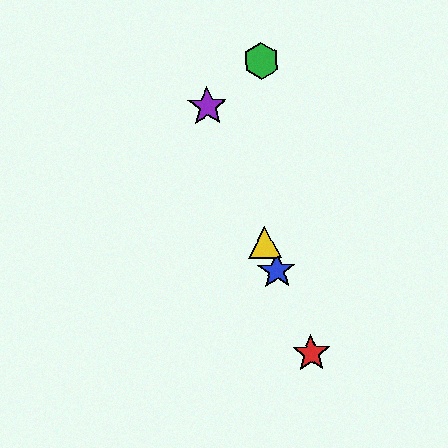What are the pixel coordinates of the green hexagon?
The green hexagon is at (261, 61).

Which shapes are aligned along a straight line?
The red star, the blue star, the yellow triangle, the purple star are aligned along a straight line.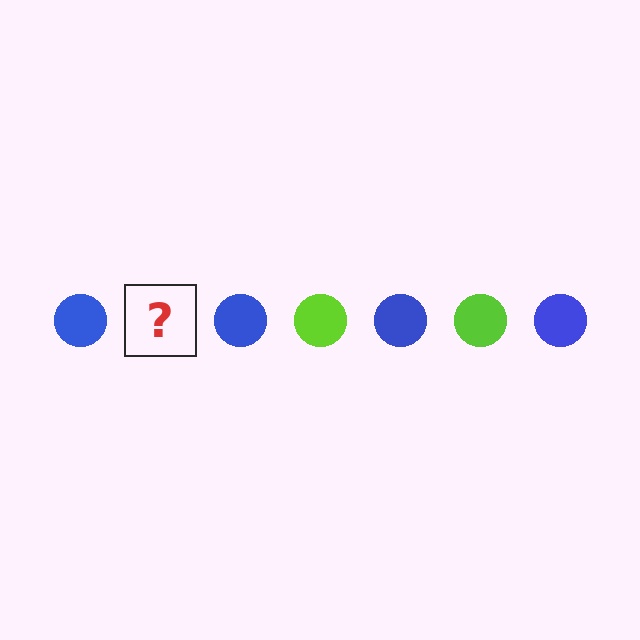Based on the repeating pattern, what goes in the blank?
The blank should be a lime circle.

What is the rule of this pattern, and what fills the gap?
The rule is that the pattern cycles through blue, lime circles. The gap should be filled with a lime circle.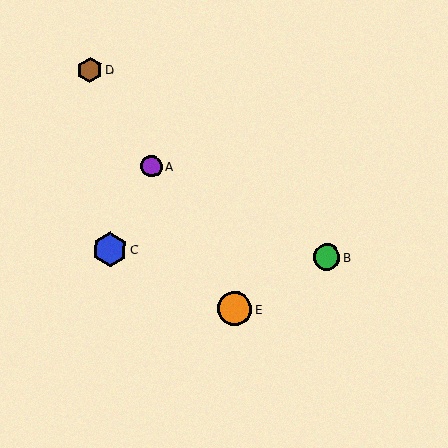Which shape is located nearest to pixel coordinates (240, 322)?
The orange circle (labeled E) at (235, 309) is nearest to that location.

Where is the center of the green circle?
The center of the green circle is at (327, 257).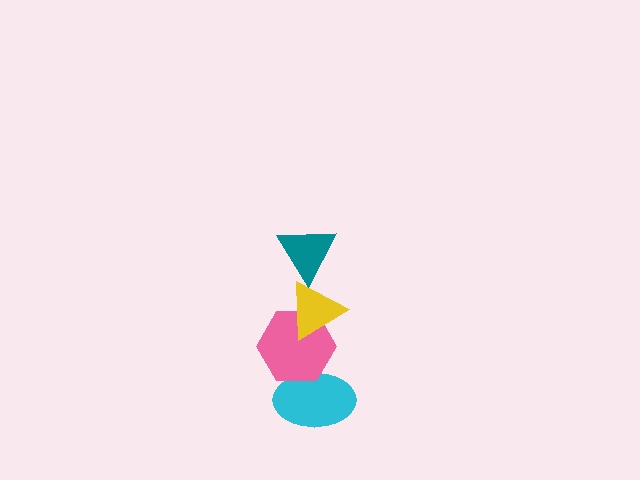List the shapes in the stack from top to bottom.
From top to bottom: the teal triangle, the yellow triangle, the pink hexagon, the cyan ellipse.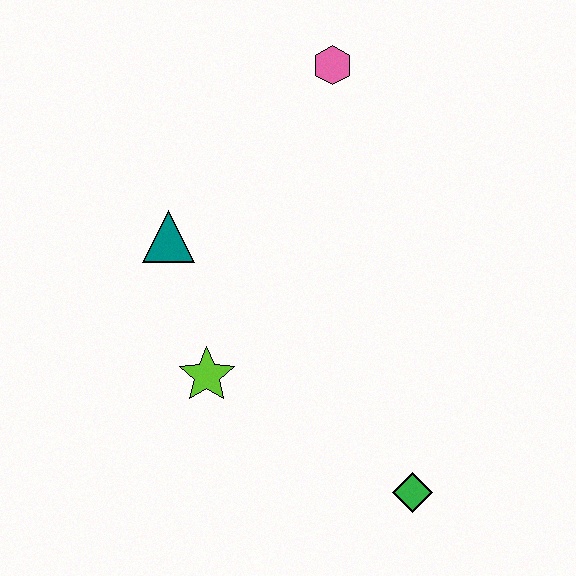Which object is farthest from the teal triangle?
The green diamond is farthest from the teal triangle.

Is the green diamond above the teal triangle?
No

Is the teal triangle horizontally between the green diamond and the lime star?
No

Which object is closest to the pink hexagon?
The teal triangle is closest to the pink hexagon.